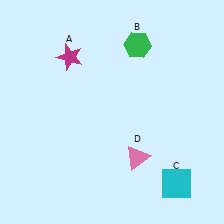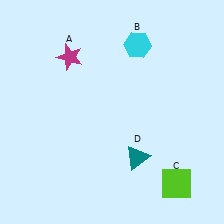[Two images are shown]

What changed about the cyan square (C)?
In Image 1, C is cyan. In Image 2, it changed to lime.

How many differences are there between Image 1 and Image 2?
There are 3 differences between the two images.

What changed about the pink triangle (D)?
In Image 1, D is pink. In Image 2, it changed to teal.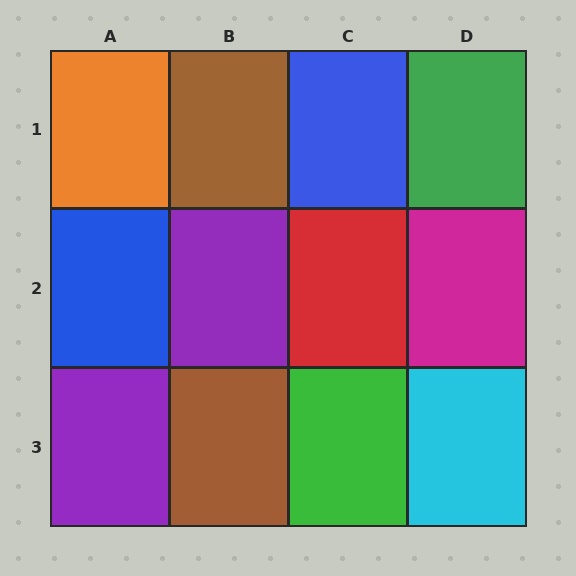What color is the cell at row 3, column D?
Cyan.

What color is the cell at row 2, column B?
Purple.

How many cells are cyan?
1 cell is cyan.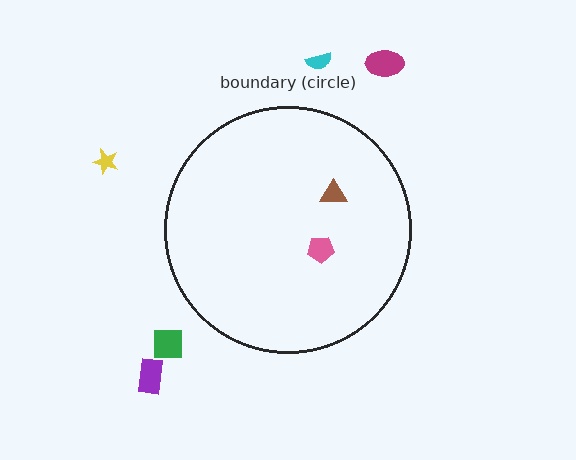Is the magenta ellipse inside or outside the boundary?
Outside.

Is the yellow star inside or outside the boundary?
Outside.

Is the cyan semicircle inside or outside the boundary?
Outside.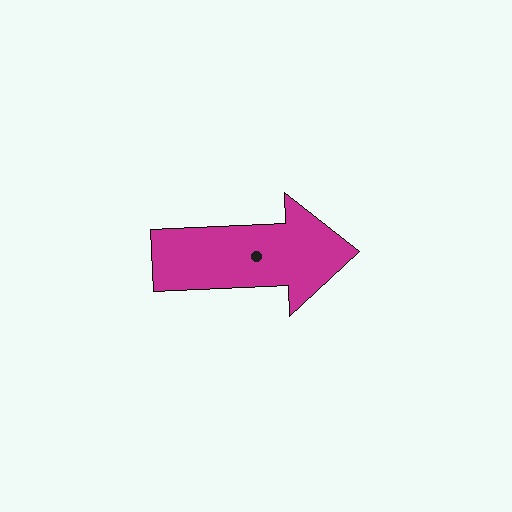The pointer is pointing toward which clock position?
Roughly 3 o'clock.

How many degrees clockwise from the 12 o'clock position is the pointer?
Approximately 88 degrees.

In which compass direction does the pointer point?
East.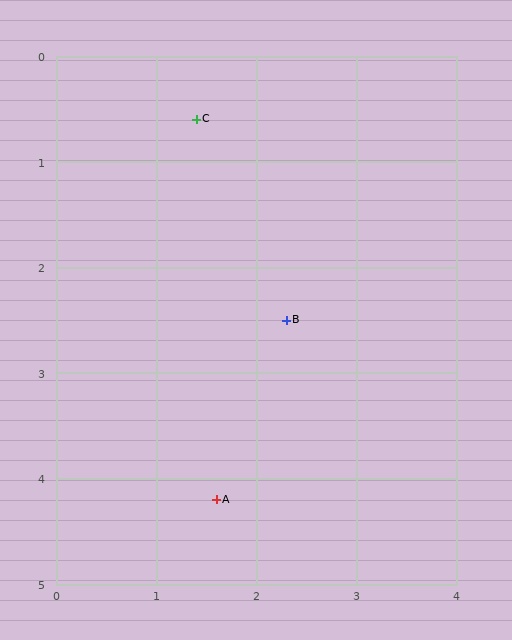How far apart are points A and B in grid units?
Points A and B are about 1.8 grid units apart.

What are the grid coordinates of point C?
Point C is at approximately (1.4, 0.6).